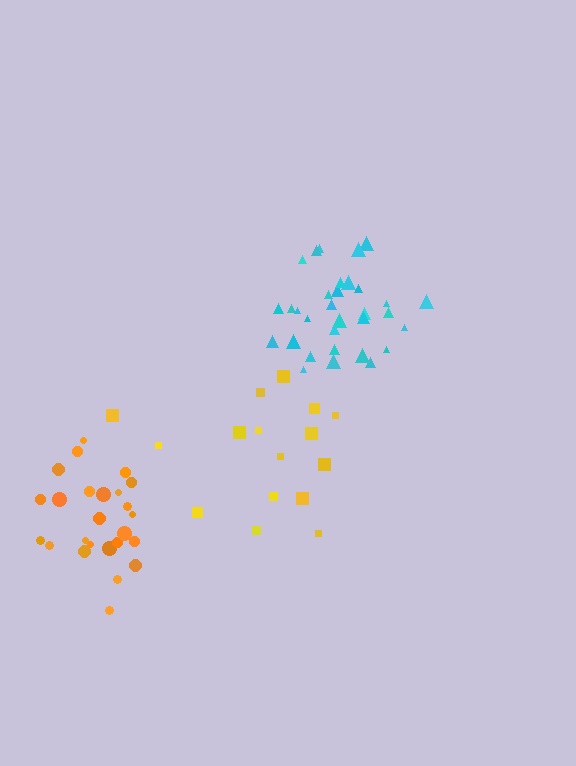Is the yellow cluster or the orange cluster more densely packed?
Orange.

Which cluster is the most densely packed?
Cyan.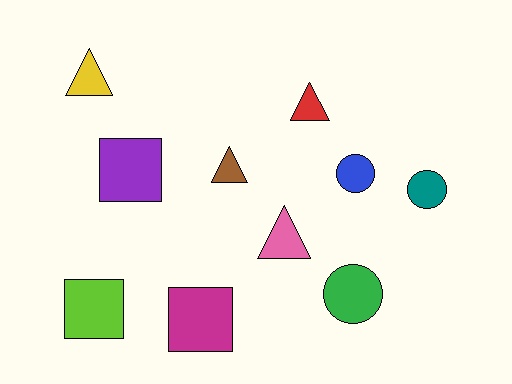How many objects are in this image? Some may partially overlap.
There are 10 objects.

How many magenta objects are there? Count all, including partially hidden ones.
There is 1 magenta object.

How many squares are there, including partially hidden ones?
There are 3 squares.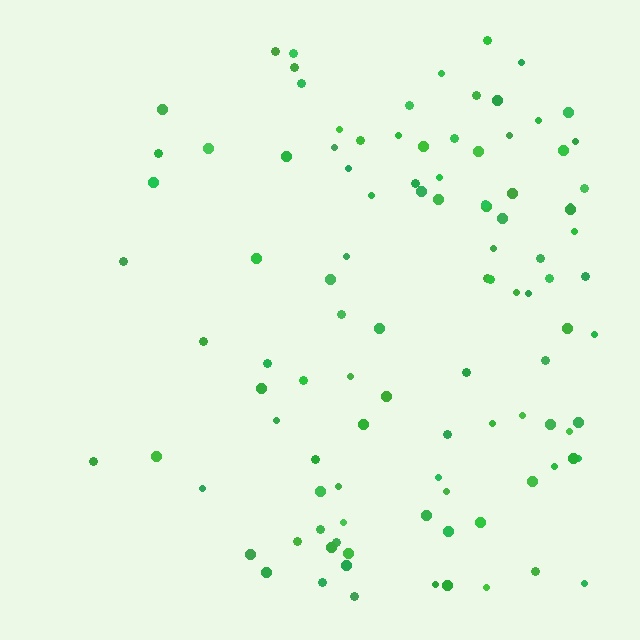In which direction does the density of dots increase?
From left to right, with the right side densest.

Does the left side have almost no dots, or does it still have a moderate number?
Still a moderate number, just noticeably fewer than the right.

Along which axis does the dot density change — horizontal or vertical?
Horizontal.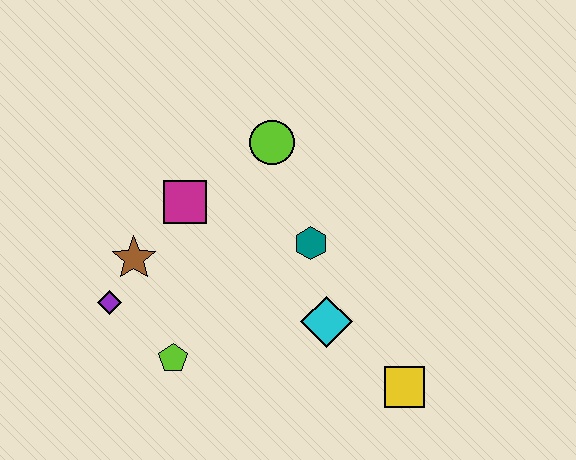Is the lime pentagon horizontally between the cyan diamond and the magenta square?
No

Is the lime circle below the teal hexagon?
No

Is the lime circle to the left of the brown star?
No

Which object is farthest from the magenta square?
The yellow square is farthest from the magenta square.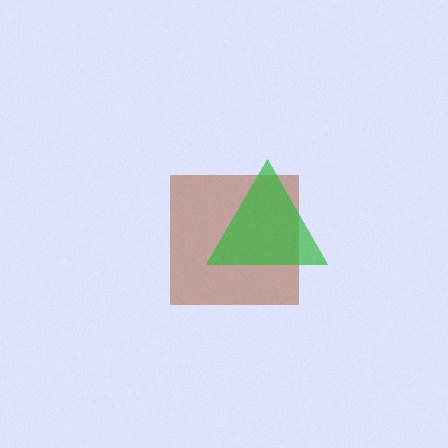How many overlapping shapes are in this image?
There are 2 overlapping shapes in the image.